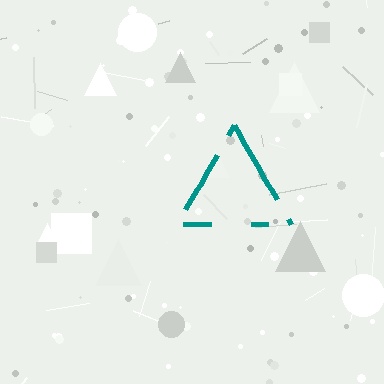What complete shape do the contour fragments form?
The contour fragments form a triangle.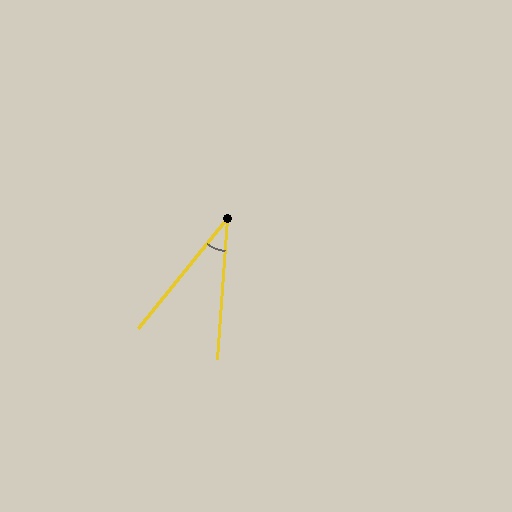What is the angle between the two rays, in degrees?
Approximately 35 degrees.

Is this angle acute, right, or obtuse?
It is acute.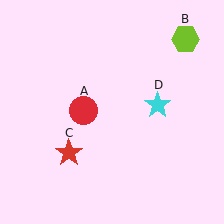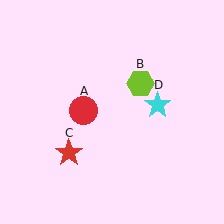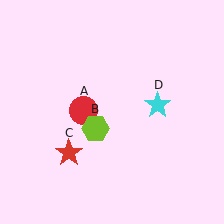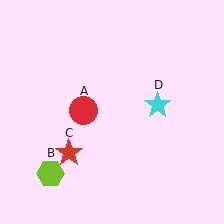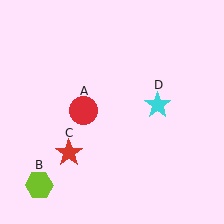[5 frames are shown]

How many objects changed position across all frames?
1 object changed position: lime hexagon (object B).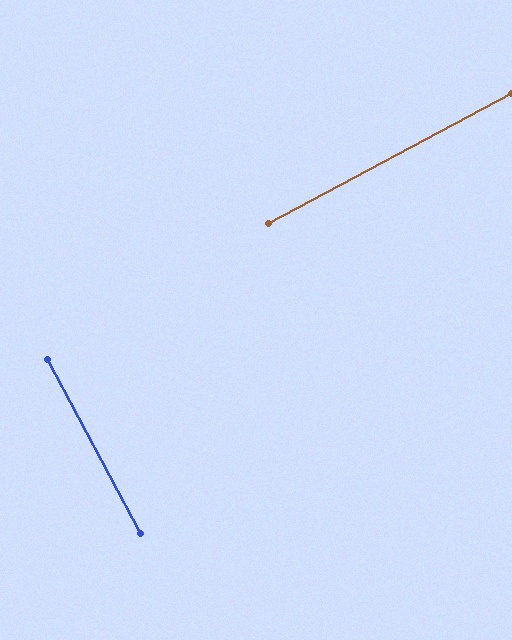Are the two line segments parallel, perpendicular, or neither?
Perpendicular — they meet at approximately 90°.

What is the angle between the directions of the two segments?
Approximately 90 degrees.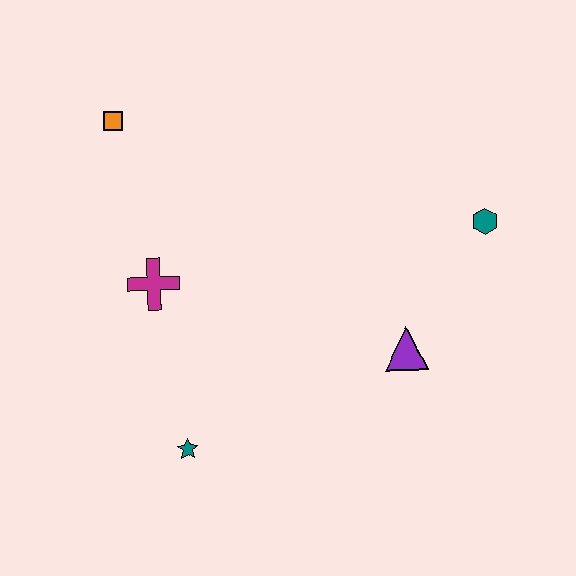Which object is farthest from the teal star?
The teal hexagon is farthest from the teal star.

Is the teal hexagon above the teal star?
Yes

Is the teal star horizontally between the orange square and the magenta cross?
No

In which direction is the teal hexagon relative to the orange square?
The teal hexagon is to the right of the orange square.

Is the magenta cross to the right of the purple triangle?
No